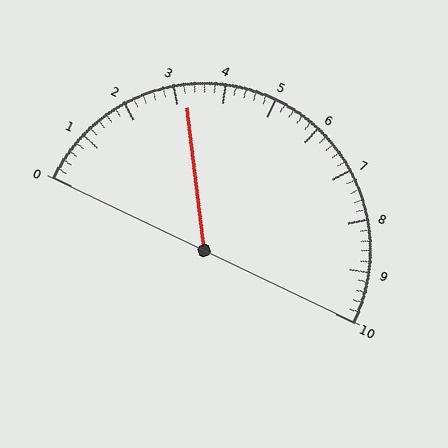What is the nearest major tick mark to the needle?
The nearest major tick mark is 3.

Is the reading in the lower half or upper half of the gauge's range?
The reading is in the lower half of the range (0 to 10).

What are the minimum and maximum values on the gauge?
The gauge ranges from 0 to 10.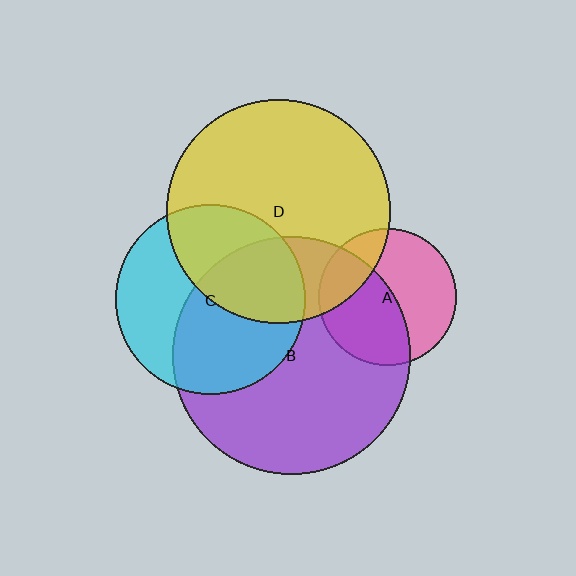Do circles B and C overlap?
Yes.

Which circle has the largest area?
Circle B (purple).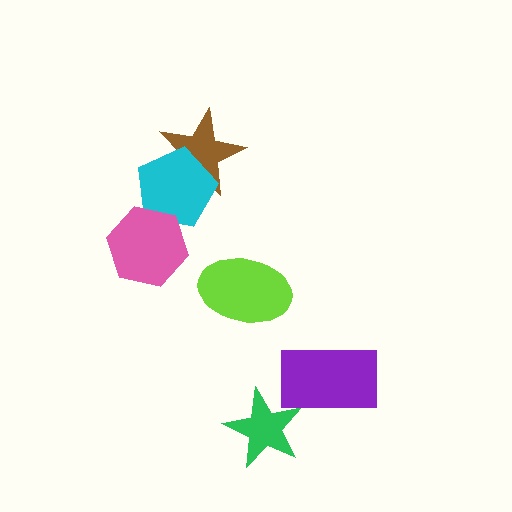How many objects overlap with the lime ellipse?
0 objects overlap with the lime ellipse.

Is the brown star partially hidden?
Yes, it is partially covered by another shape.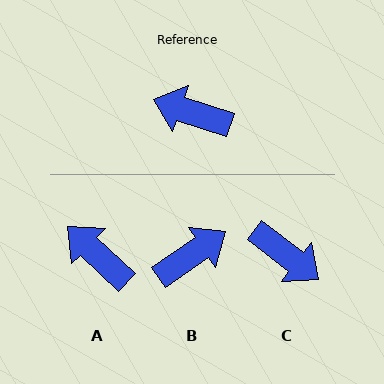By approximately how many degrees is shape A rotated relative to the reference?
Approximately 25 degrees clockwise.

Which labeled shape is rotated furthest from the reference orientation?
C, about 161 degrees away.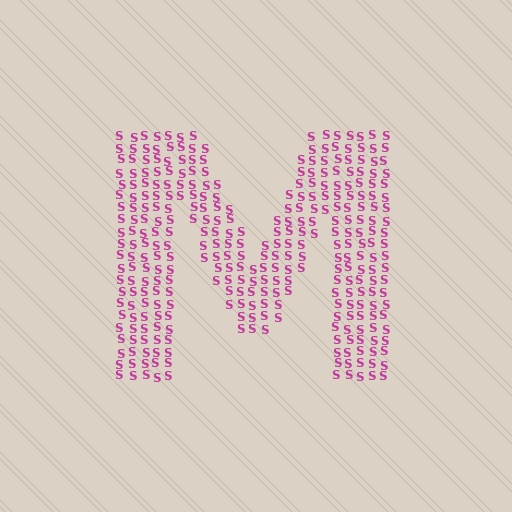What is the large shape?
The large shape is the letter M.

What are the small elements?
The small elements are letter S's.